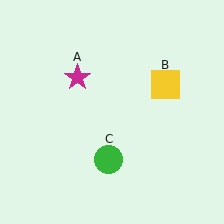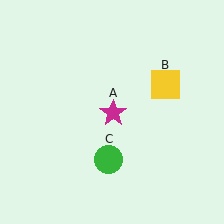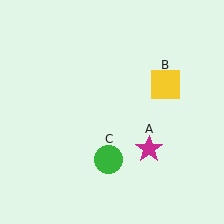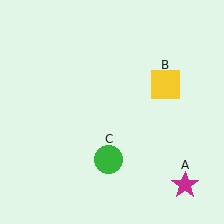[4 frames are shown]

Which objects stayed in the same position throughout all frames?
Yellow square (object B) and green circle (object C) remained stationary.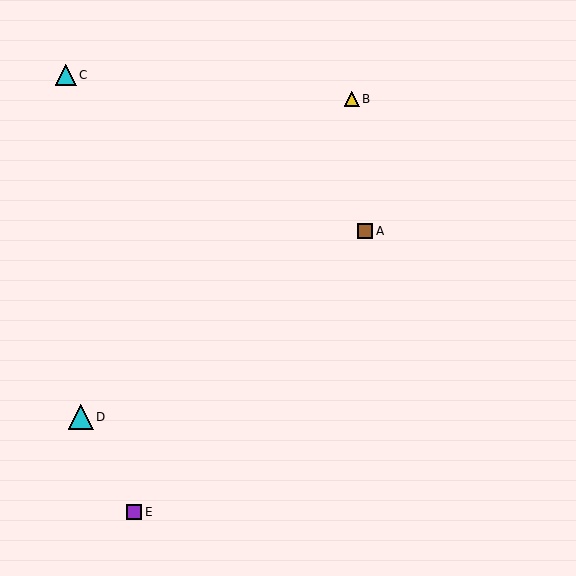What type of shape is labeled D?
Shape D is a cyan triangle.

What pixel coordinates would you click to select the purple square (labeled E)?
Click at (134, 512) to select the purple square E.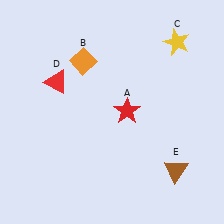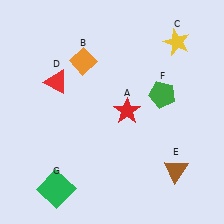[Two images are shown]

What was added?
A green pentagon (F), a green square (G) were added in Image 2.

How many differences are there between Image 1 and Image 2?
There are 2 differences between the two images.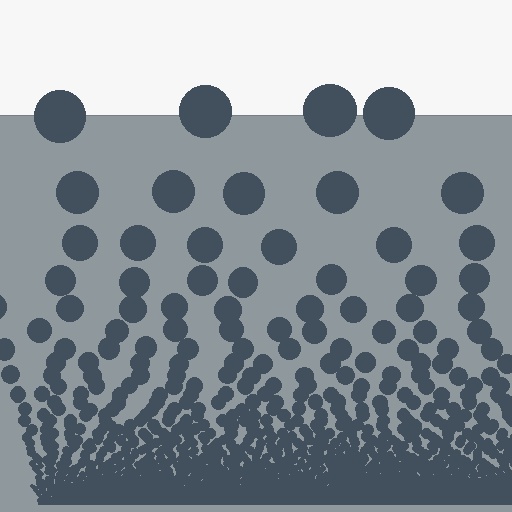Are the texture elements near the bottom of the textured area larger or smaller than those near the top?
Smaller. The gradient is inverted — elements near the bottom are smaller and denser.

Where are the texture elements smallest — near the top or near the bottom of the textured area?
Near the bottom.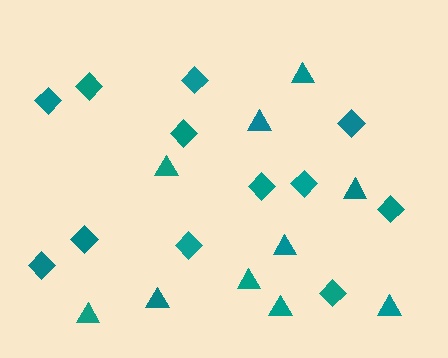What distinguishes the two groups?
There are 2 groups: one group of diamonds (12) and one group of triangles (10).